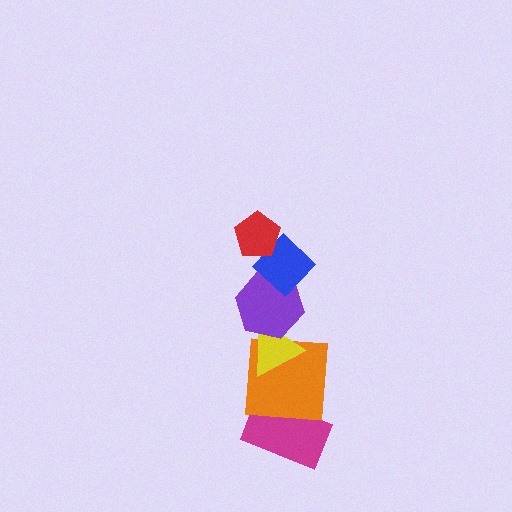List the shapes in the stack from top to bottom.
From top to bottom: the red pentagon, the blue diamond, the purple hexagon, the yellow triangle, the orange square, the magenta rectangle.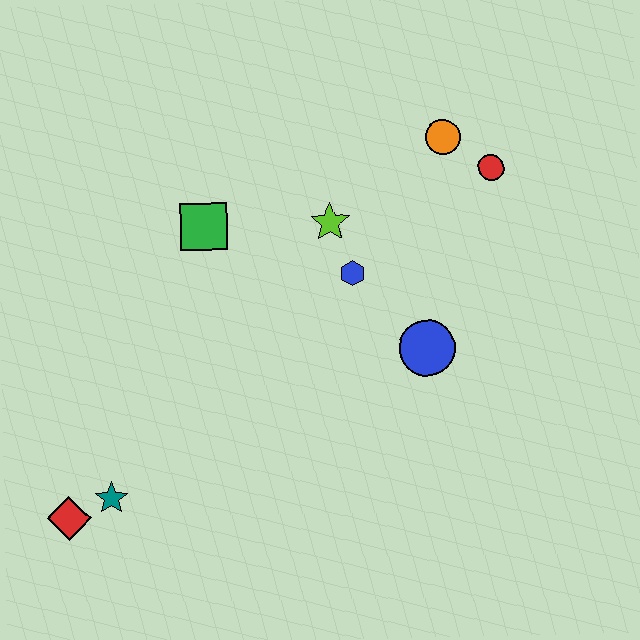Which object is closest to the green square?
The lime star is closest to the green square.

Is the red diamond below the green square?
Yes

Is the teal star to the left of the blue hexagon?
Yes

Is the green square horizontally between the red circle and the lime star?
No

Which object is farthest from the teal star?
The red circle is farthest from the teal star.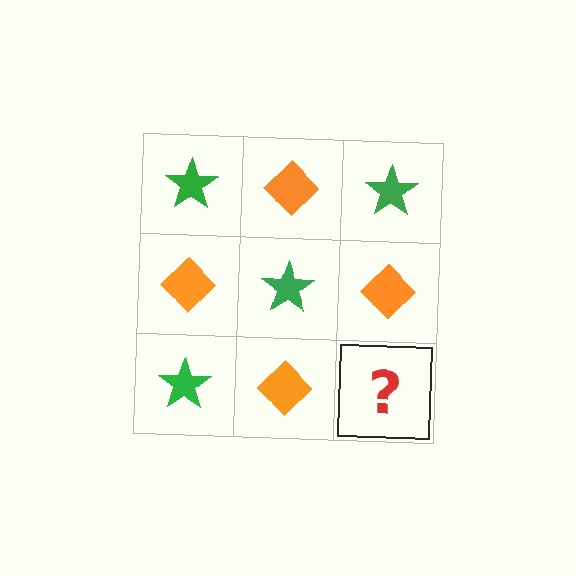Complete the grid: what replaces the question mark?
The question mark should be replaced with a green star.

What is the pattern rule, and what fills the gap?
The rule is that it alternates green star and orange diamond in a checkerboard pattern. The gap should be filled with a green star.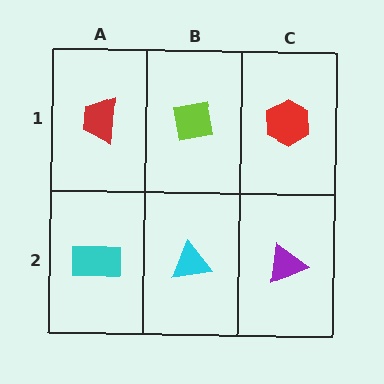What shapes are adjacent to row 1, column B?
A cyan triangle (row 2, column B), a red trapezoid (row 1, column A), a red hexagon (row 1, column C).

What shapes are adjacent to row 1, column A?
A cyan rectangle (row 2, column A), a lime square (row 1, column B).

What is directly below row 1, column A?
A cyan rectangle.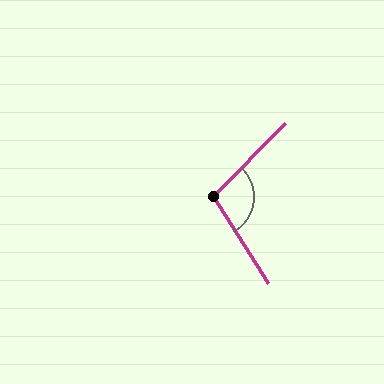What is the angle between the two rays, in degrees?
Approximately 103 degrees.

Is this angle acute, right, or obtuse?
It is obtuse.